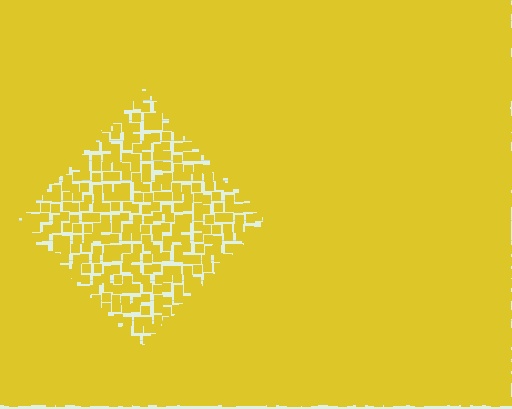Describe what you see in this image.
The image contains small yellow elements arranged at two different densities. A diamond-shaped region is visible where the elements are less densely packed than the surrounding area.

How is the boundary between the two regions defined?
The boundary is defined by a change in element density (approximately 3.0x ratio). All elements are the same color, size, and shape.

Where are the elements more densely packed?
The elements are more densely packed outside the diamond boundary.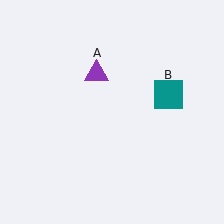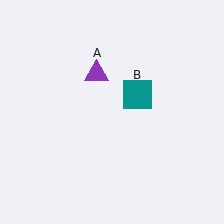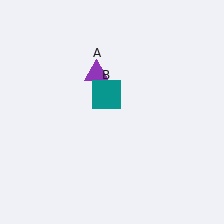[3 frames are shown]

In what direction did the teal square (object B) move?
The teal square (object B) moved left.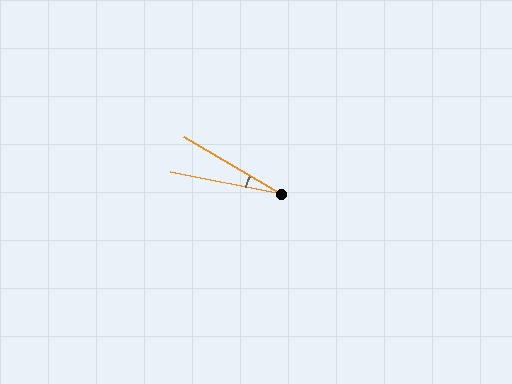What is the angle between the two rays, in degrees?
Approximately 19 degrees.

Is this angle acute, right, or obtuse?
It is acute.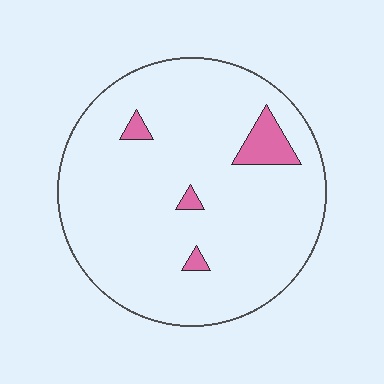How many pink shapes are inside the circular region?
4.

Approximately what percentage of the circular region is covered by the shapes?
Approximately 5%.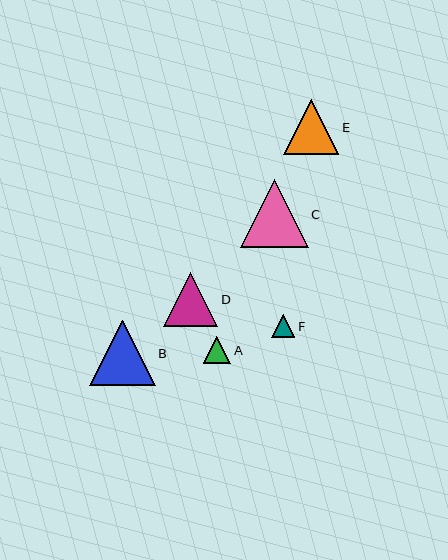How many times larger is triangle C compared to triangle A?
Triangle C is approximately 2.5 times the size of triangle A.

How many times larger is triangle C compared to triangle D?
Triangle C is approximately 1.3 times the size of triangle D.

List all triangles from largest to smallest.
From largest to smallest: C, B, E, D, A, F.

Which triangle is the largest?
Triangle C is the largest with a size of approximately 68 pixels.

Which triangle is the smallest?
Triangle F is the smallest with a size of approximately 23 pixels.